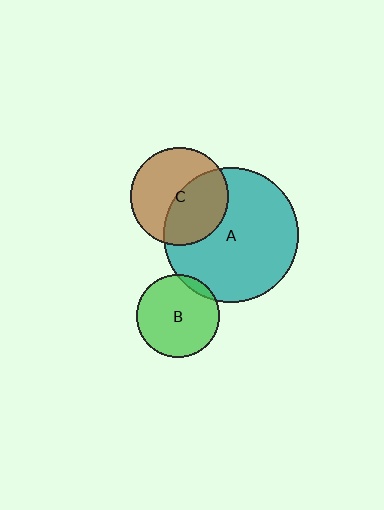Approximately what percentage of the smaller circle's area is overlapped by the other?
Approximately 45%.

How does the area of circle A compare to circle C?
Approximately 1.9 times.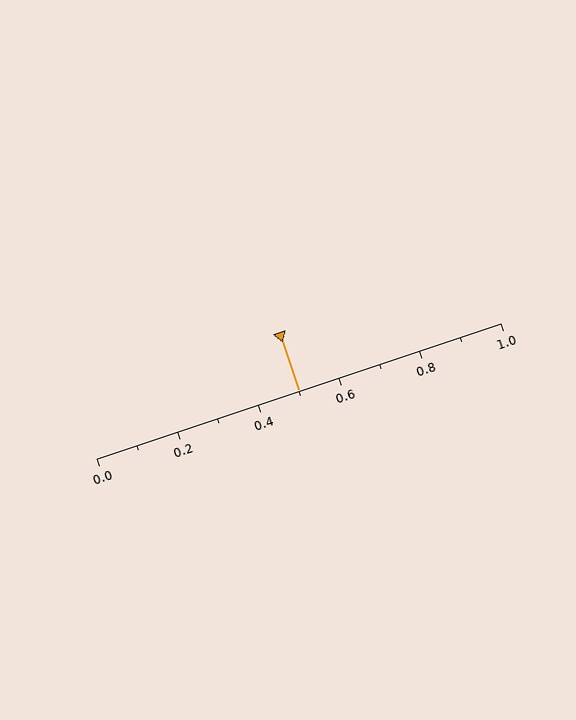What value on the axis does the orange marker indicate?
The marker indicates approximately 0.5.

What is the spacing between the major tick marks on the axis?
The major ticks are spaced 0.2 apart.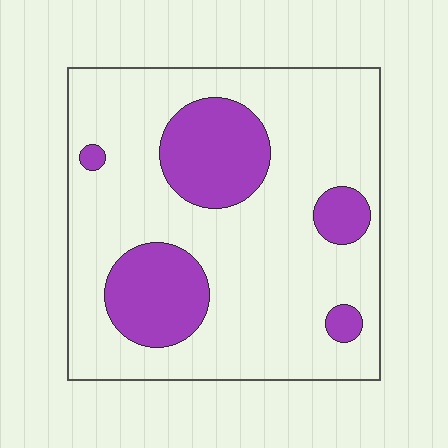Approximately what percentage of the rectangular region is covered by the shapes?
Approximately 25%.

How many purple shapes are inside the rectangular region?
5.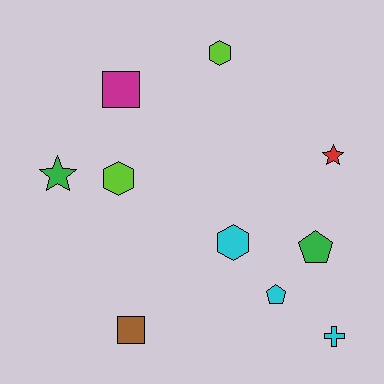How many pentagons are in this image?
There are 2 pentagons.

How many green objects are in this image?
There are 2 green objects.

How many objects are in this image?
There are 10 objects.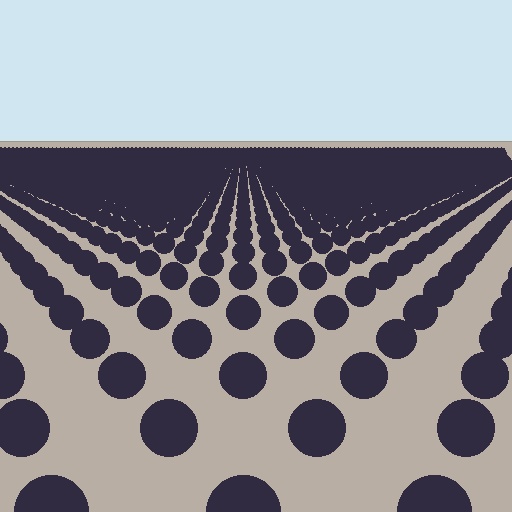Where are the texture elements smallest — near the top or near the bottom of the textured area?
Near the top.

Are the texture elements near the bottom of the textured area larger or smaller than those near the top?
Larger. Near the bottom, elements are closer to the viewer and appear at a bigger on-screen size.